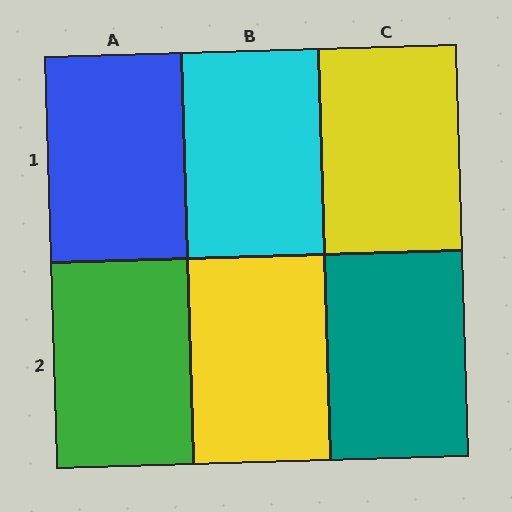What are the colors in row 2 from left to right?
Green, yellow, teal.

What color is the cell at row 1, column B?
Cyan.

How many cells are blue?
1 cell is blue.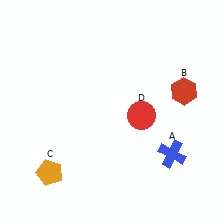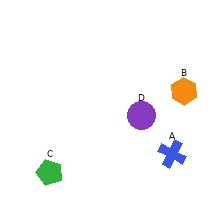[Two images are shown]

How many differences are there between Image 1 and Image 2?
There are 3 differences between the two images.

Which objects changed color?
B changed from red to orange. C changed from orange to green. D changed from red to purple.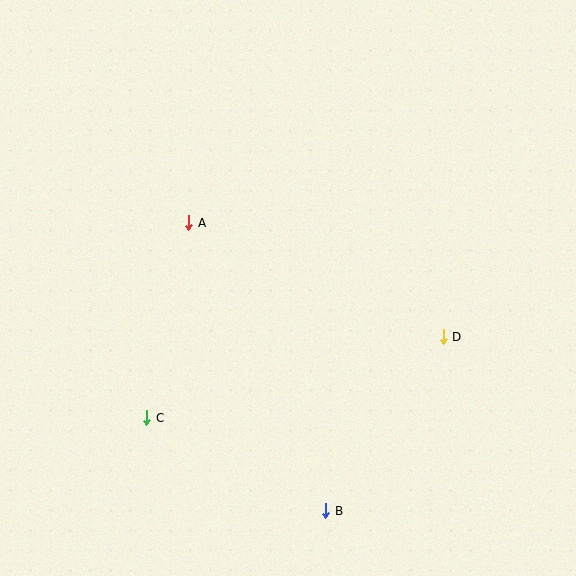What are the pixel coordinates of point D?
Point D is at (443, 337).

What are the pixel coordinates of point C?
Point C is at (147, 418).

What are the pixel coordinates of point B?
Point B is at (326, 511).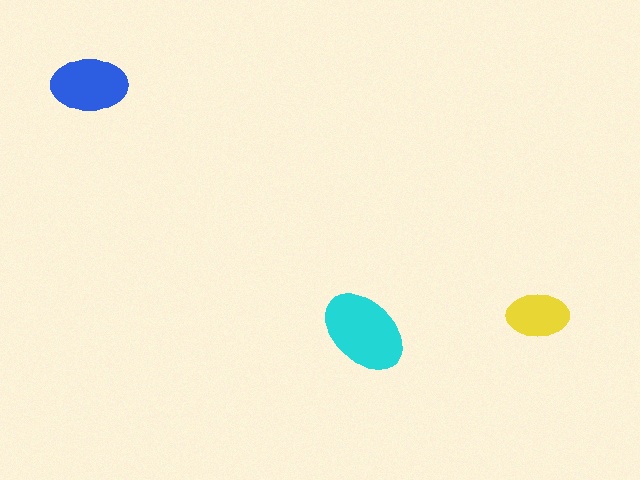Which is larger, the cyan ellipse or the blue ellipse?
The cyan one.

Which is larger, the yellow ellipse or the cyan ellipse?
The cyan one.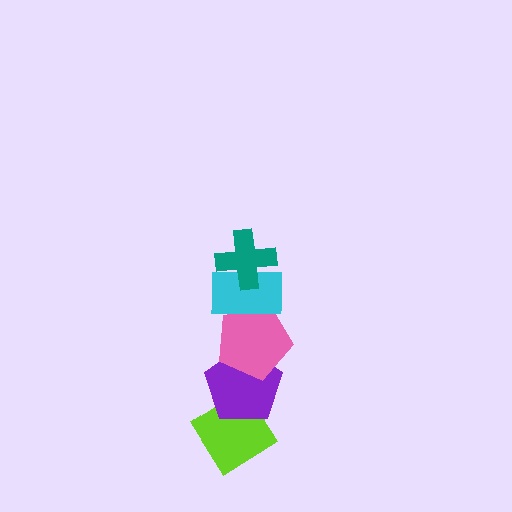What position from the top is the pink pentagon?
The pink pentagon is 3rd from the top.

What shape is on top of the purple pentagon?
The pink pentagon is on top of the purple pentagon.